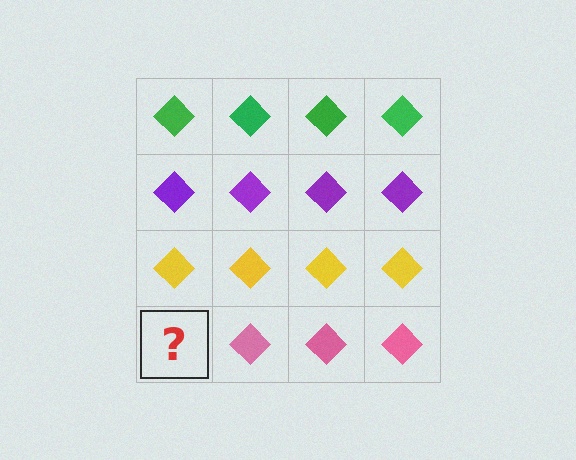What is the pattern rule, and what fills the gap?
The rule is that each row has a consistent color. The gap should be filled with a pink diamond.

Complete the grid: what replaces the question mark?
The question mark should be replaced with a pink diamond.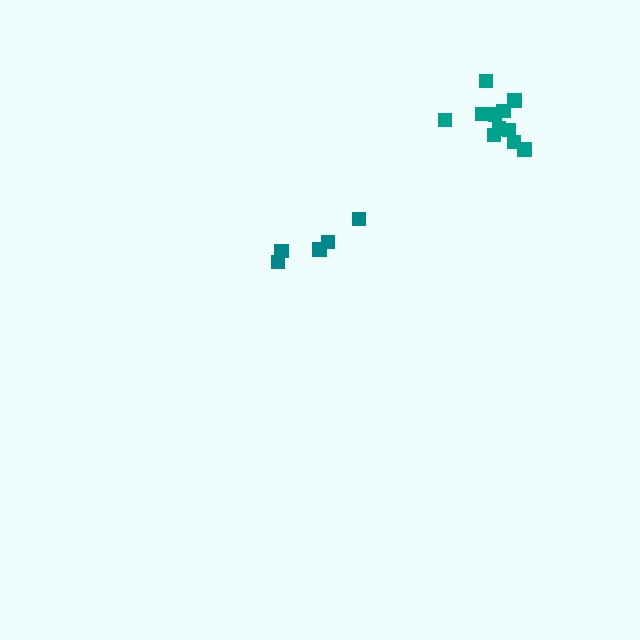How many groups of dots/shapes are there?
There are 2 groups.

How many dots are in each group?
Group 1: 5 dots, Group 2: 11 dots (16 total).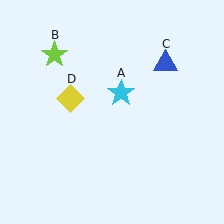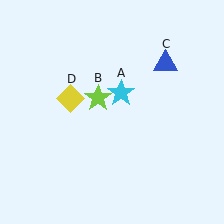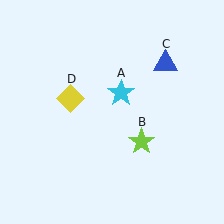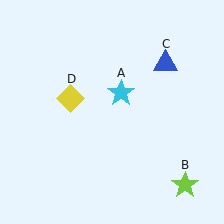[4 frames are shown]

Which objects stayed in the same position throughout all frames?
Cyan star (object A) and blue triangle (object C) and yellow diamond (object D) remained stationary.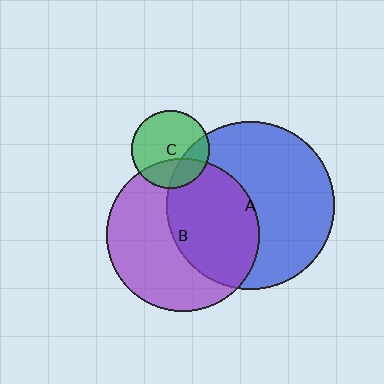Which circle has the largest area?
Circle A (blue).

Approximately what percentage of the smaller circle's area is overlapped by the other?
Approximately 25%.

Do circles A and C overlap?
Yes.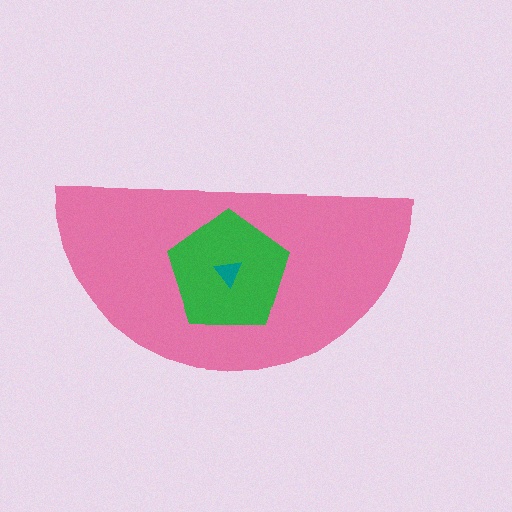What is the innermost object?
The teal triangle.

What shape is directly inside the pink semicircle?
The green pentagon.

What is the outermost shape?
The pink semicircle.